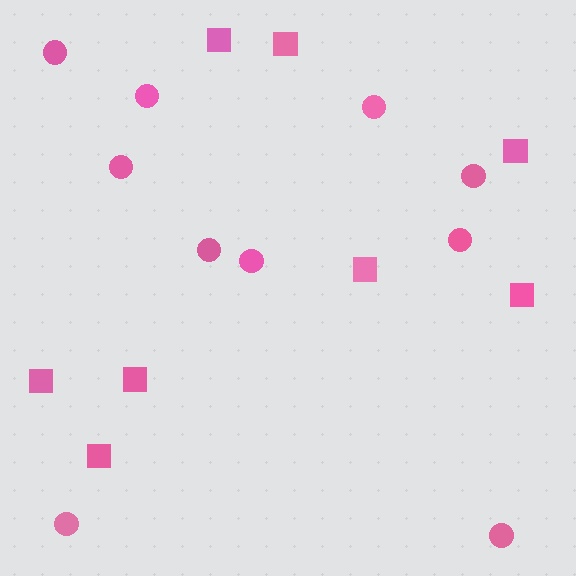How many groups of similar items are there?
There are 2 groups: one group of squares (8) and one group of circles (10).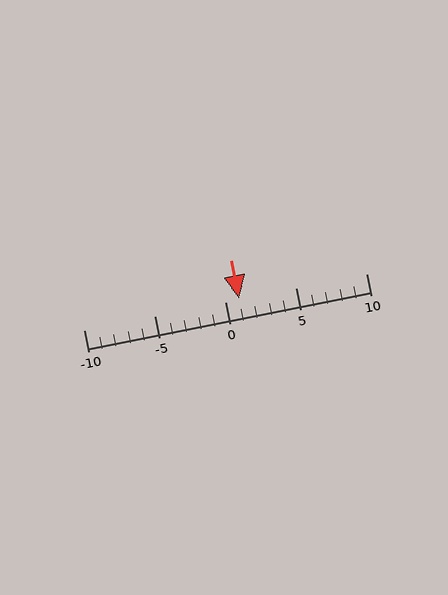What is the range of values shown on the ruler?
The ruler shows values from -10 to 10.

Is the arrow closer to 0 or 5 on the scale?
The arrow is closer to 0.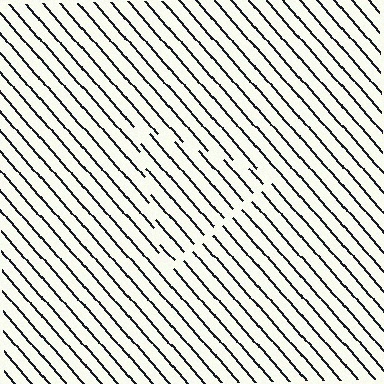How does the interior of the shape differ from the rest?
The interior of the shape contains the same grating, shifted by half a period — the contour is defined by the phase discontinuity where line-ends from the inner and outer gratings abut.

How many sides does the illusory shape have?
3 sides — the line-ends trace a triangle.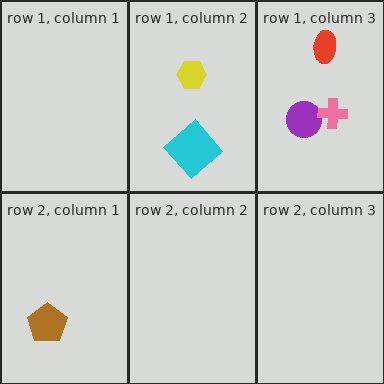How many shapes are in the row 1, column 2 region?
2.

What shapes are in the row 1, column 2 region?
The yellow hexagon, the cyan diamond.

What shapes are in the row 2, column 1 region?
The brown pentagon.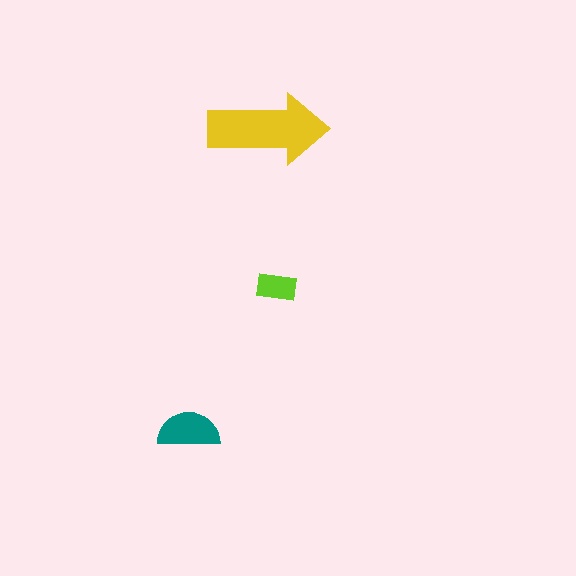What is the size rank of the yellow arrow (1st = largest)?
1st.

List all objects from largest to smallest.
The yellow arrow, the teal semicircle, the lime rectangle.